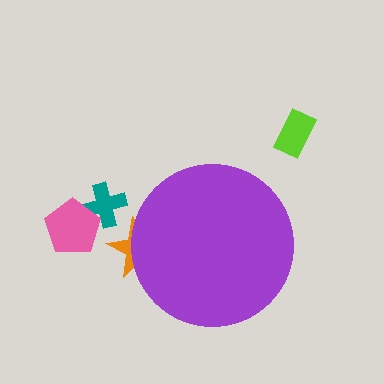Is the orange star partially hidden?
Yes, the orange star is partially hidden behind the purple circle.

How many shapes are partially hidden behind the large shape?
1 shape is partially hidden.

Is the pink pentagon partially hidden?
No, the pink pentagon is fully visible.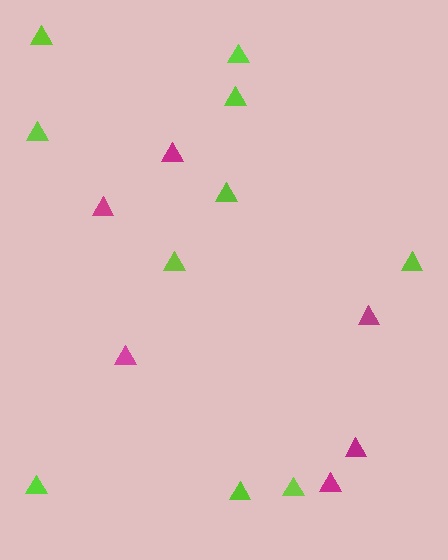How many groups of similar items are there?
There are 2 groups: one group of lime triangles (10) and one group of magenta triangles (6).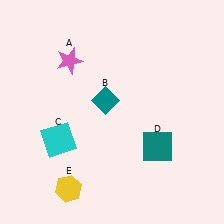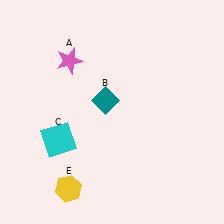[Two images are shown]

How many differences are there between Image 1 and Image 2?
There is 1 difference between the two images.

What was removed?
The teal square (D) was removed in Image 2.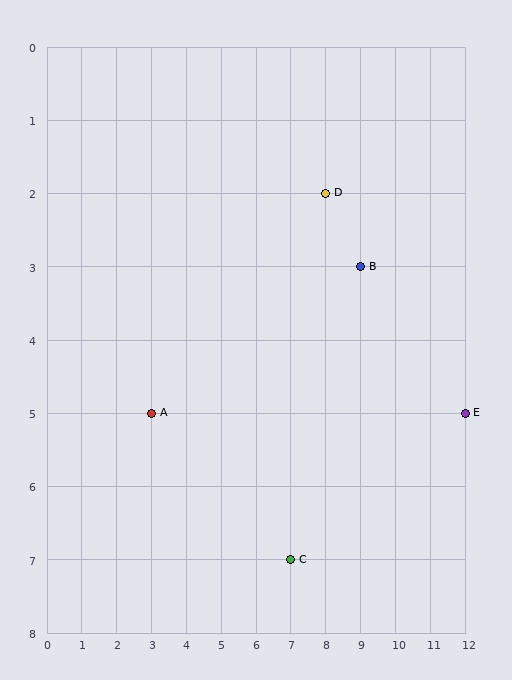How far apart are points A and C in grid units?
Points A and C are 4 columns and 2 rows apart (about 4.5 grid units diagonally).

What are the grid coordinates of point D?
Point D is at grid coordinates (8, 2).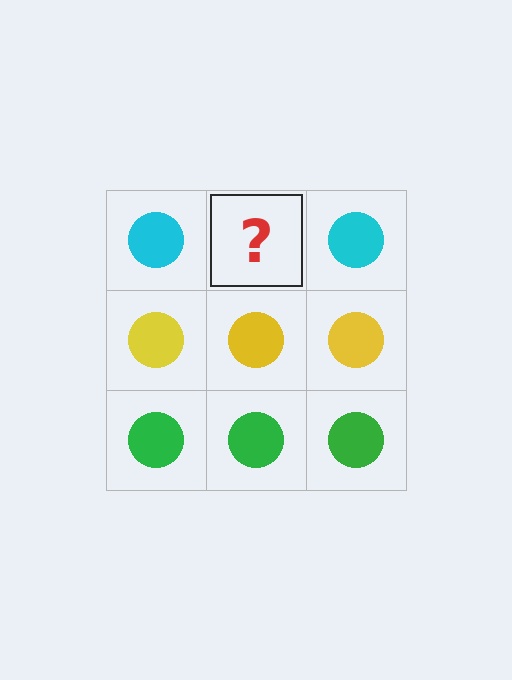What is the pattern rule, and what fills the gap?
The rule is that each row has a consistent color. The gap should be filled with a cyan circle.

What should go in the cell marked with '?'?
The missing cell should contain a cyan circle.